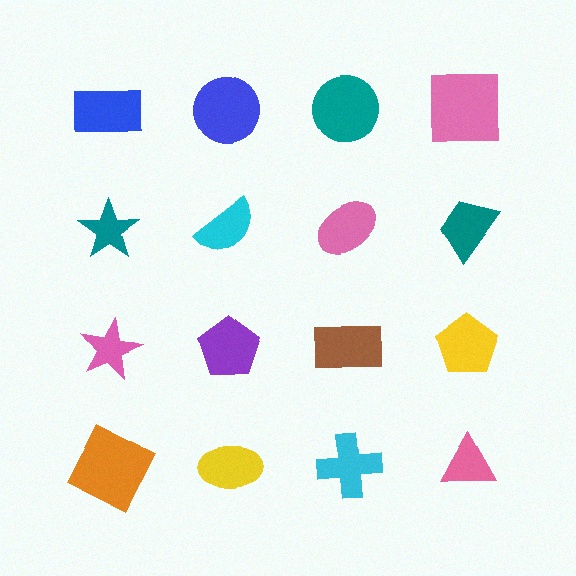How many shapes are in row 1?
4 shapes.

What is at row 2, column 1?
A teal star.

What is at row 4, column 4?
A pink triangle.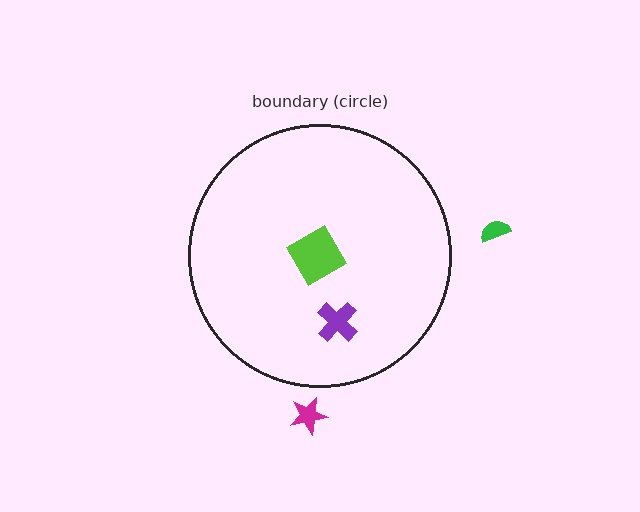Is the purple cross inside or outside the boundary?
Inside.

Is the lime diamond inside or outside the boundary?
Inside.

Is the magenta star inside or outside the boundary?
Outside.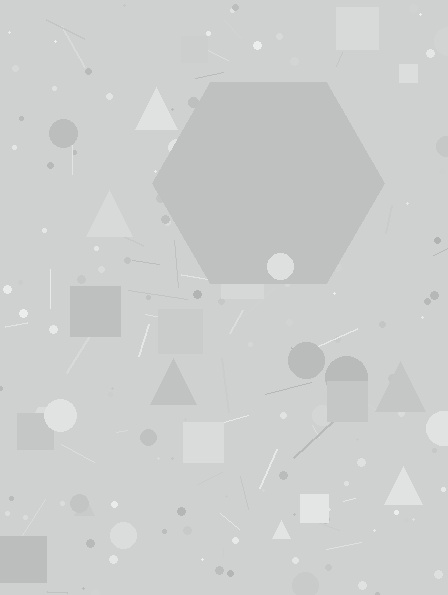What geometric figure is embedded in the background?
A hexagon is embedded in the background.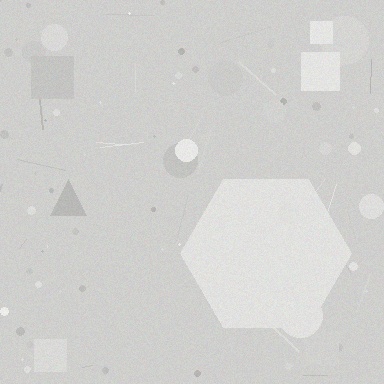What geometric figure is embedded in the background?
A hexagon is embedded in the background.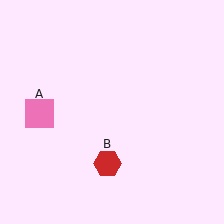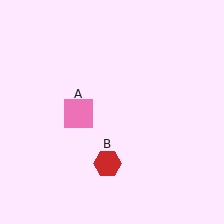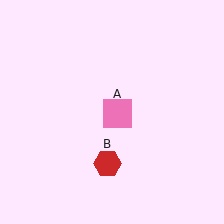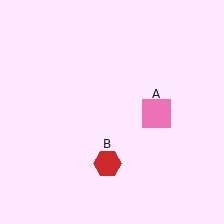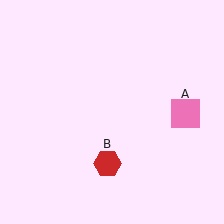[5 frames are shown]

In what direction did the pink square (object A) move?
The pink square (object A) moved right.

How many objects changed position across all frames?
1 object changed position: pink square (object A).